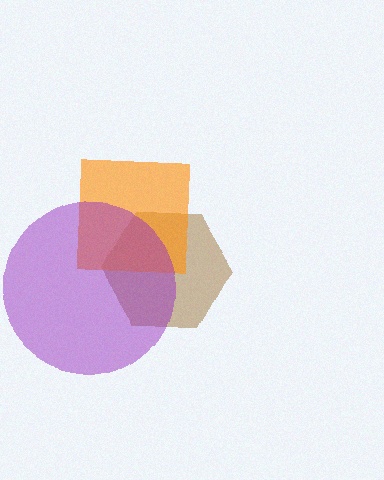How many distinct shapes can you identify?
There are 3 distinct shapes: a brown hexagon, an orange square, a purple circle.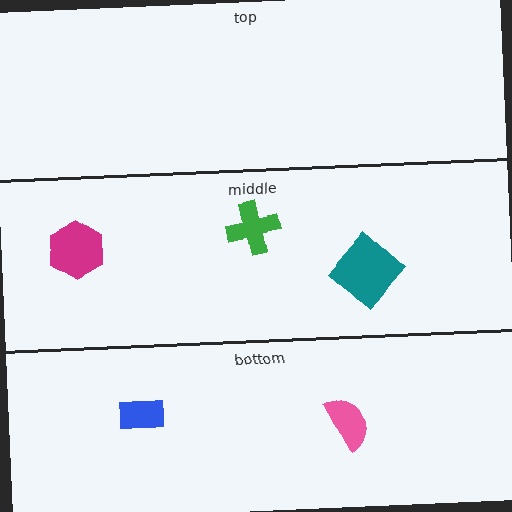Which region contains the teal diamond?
The middle region.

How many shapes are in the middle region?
3.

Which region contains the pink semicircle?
The bottom region.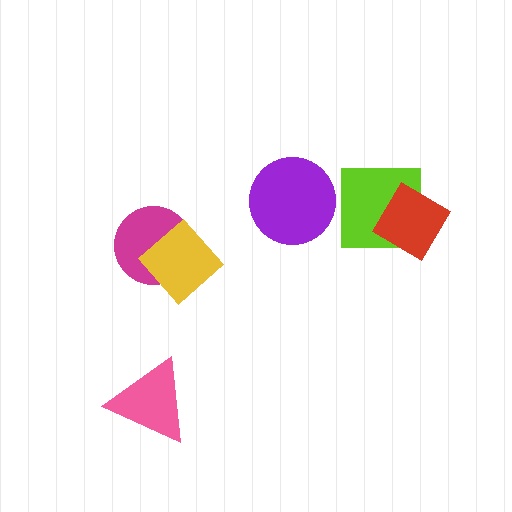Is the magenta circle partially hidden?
Yes, it is partially covered by another shape.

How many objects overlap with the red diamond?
1 object overlaps with the red diamond.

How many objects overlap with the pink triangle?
0 objects overlap with the pink triangle.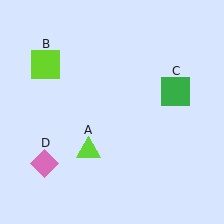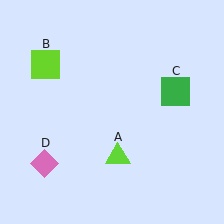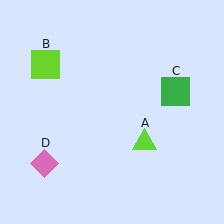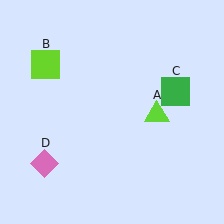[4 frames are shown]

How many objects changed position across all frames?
1 object changed position: lime triangle (object A).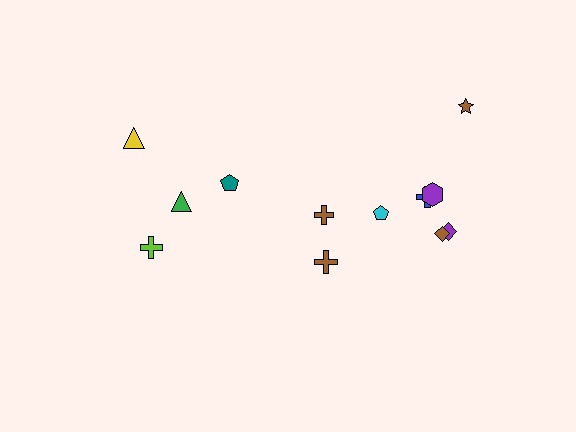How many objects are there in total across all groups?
There are 12 objects.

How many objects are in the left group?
There are 4 objects.